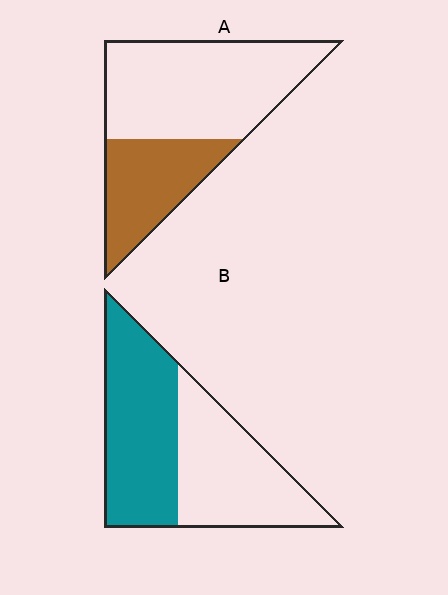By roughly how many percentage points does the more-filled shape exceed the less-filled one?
By roughly 15 percentage points (B over A).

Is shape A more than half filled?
No.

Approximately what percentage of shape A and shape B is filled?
A is approximately 35% and B is approximately 50%.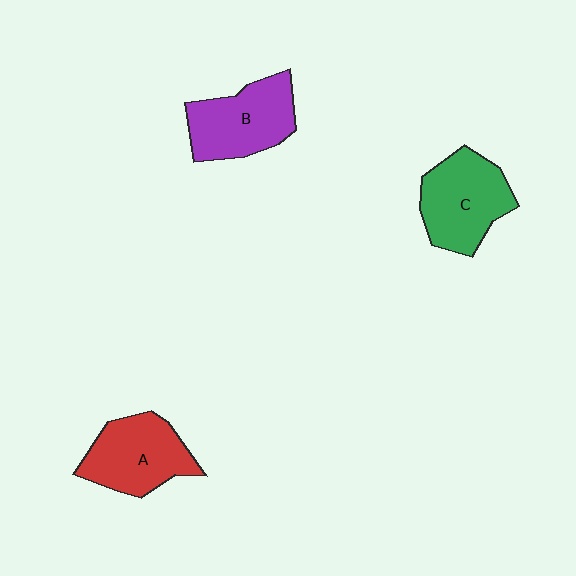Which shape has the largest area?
Shape C (green).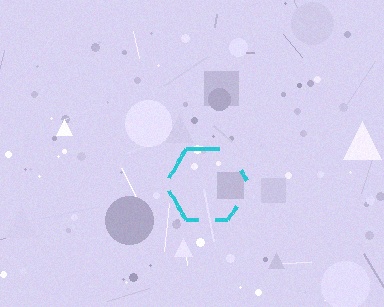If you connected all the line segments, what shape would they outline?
They would outline a hexagon.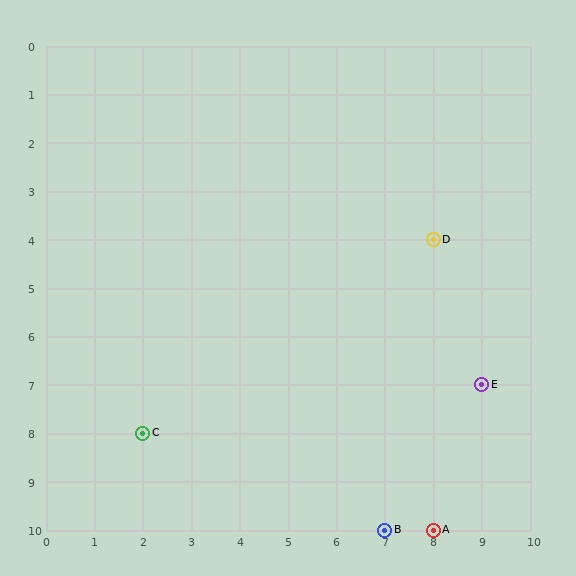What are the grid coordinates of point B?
Point B is at grid coordinates (7, 10).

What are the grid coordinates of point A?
Point A is at grid coordinates (8, 10).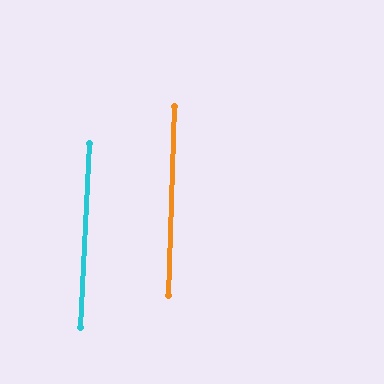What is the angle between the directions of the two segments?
Approximately 1 degree.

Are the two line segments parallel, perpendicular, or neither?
Parallel — their directions differ by only 0.9°.